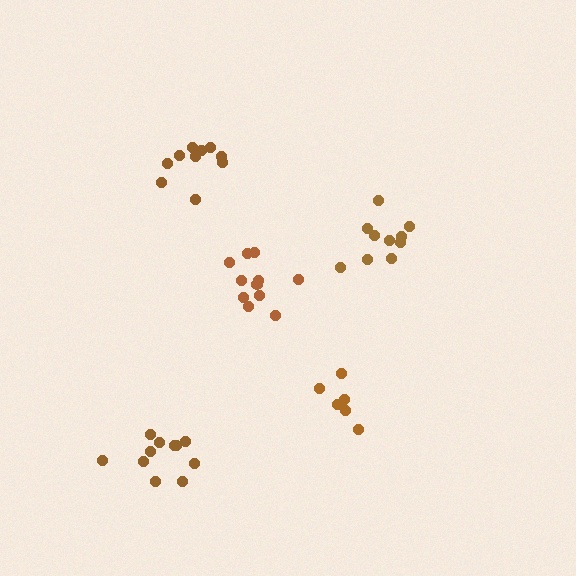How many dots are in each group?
Group 1: 11 dots, Group 2: 10 dots, Group 3: 11 dots, Group 4: 10 dots, Group 5: 6 dots (48 total).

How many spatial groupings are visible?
There are 5 spatial groupings.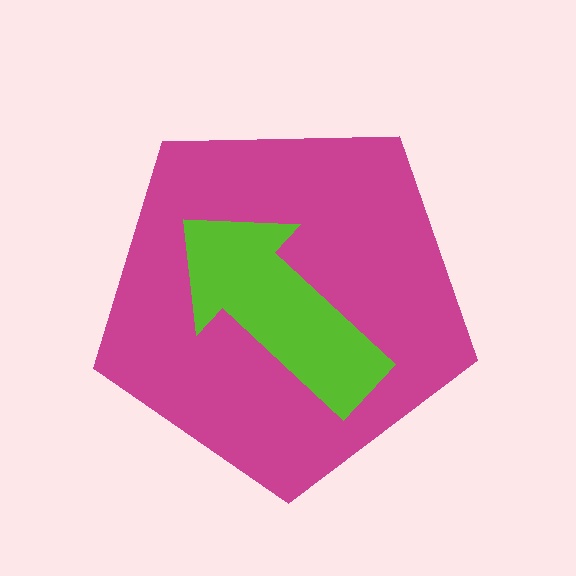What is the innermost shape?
The lime arrow.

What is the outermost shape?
The magenta pentagon.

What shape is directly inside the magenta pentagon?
The lime arrow.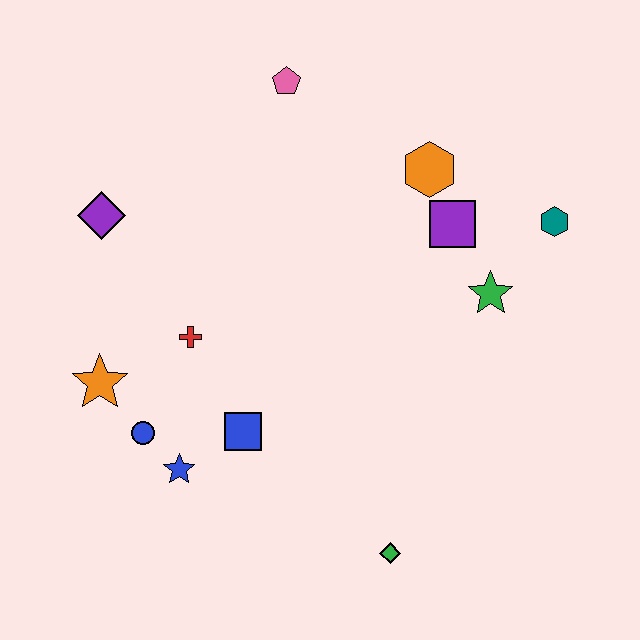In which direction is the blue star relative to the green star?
The blue star is to the left of the green star.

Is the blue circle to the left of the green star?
Yes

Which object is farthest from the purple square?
The orange star is farthest from the purple square.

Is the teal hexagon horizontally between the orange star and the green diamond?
No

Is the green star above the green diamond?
Yes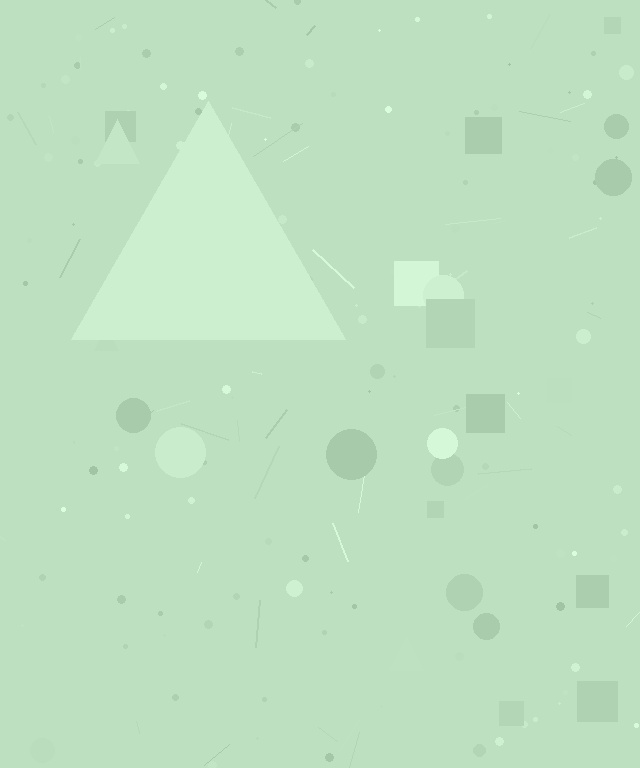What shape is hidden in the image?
A triangle is hidden in the image.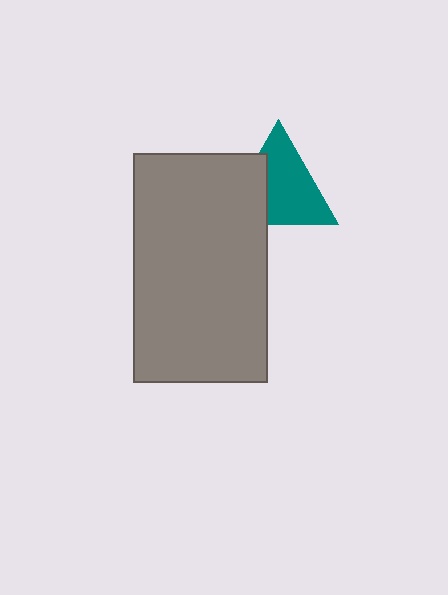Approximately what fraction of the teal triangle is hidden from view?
Roughly 33% of the teal triangle is hidden behind the gray rectangle.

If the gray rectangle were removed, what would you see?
You would see the complete teal triangle.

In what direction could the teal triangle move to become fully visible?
The teal triangle could move right. That would shift it out from behind the gray rectangle entirely.